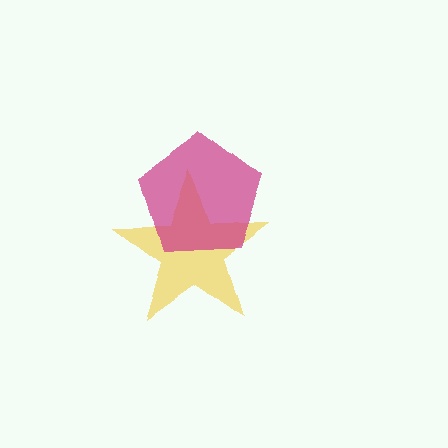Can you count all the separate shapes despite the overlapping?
Yes, there are 2 separate shapes.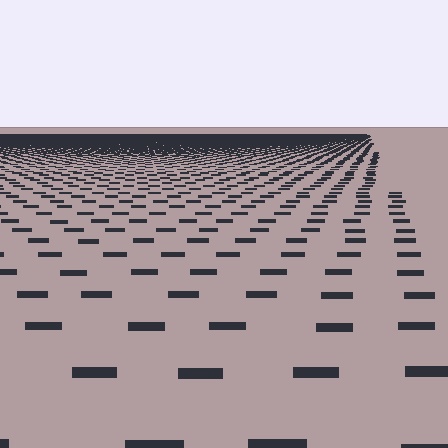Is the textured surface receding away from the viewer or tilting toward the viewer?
The surface is receding away from the viewer. Texture elements get smaller and denser toward the top.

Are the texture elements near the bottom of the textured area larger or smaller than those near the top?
Larger. Near the bottom, elements are closer to the viewer and appear at a bigger on-screen size.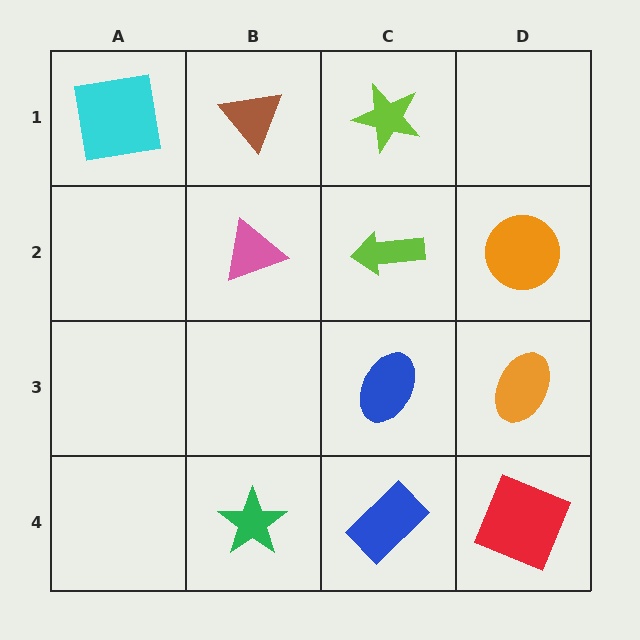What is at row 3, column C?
A blue ellipse.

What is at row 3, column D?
An orange ellipse.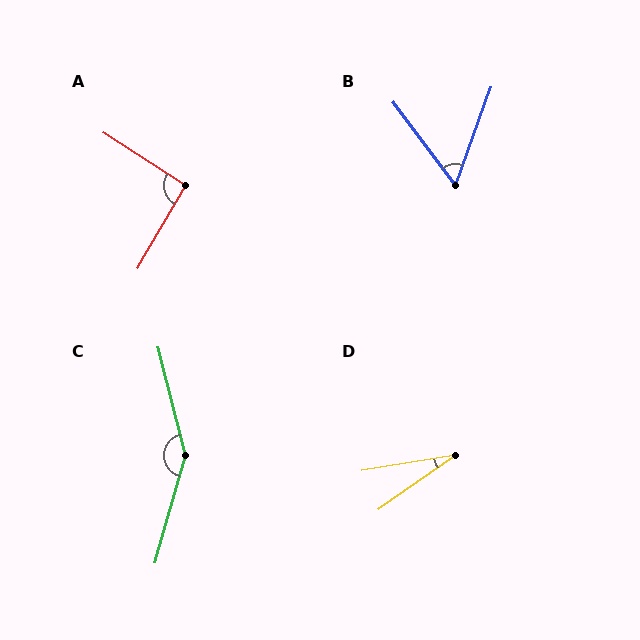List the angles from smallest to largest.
D (26°), B (57°), A (93°), C (150°).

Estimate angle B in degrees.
Approximately 57 degrees.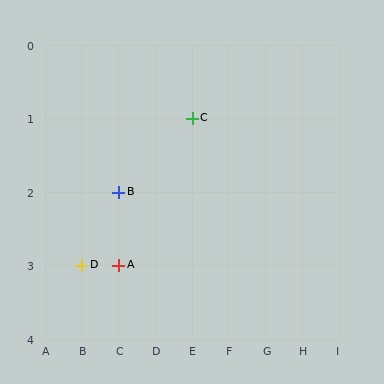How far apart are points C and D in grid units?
Points C and D are 3 columns and 2 rows apart (about 3.6 grid units diagonally).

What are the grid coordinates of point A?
Point A is at grid coordinates (C, 3).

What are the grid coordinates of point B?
Point B is at grid coordinates (C, 2).